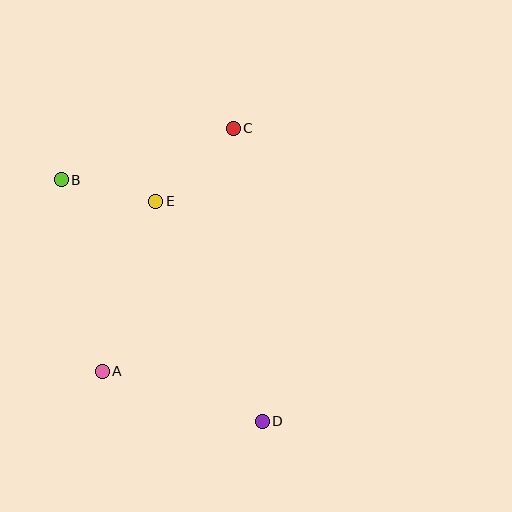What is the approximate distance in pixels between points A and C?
The distance between A and C is approximately 276 pixels.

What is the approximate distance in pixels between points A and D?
The distance between A and D is approximately 168 pixels.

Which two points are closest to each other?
Points B and E are closest to each other.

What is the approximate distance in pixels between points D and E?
The distance between D and E is approximately 244 pixels.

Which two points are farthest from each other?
Points B and D are farthest from each other.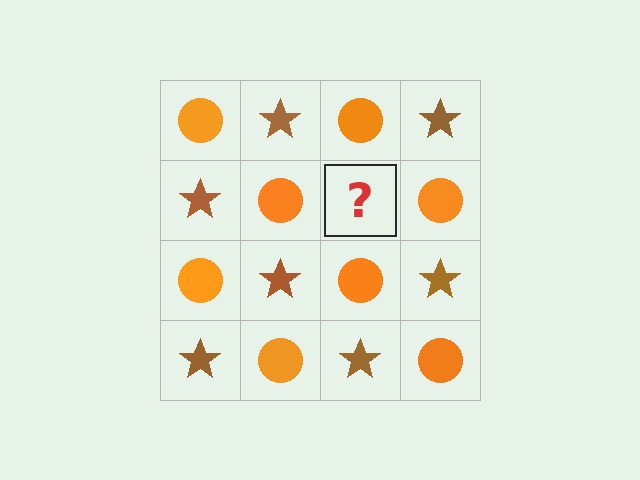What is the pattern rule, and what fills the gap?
The rule is that it alternates orange circle and brown star in a checkerboard pattern. The gap should be filled with a brown star.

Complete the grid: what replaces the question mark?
The question mark should be replaced with a brown star.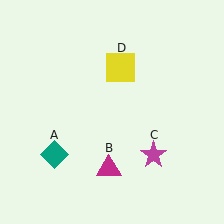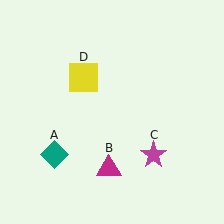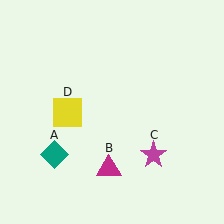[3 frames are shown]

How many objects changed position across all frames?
1 object changed position: yellow square (object D).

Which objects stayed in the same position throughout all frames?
Teal diamond (object A) and magenta triangle (object B) and magenta star (object C) remained stationary.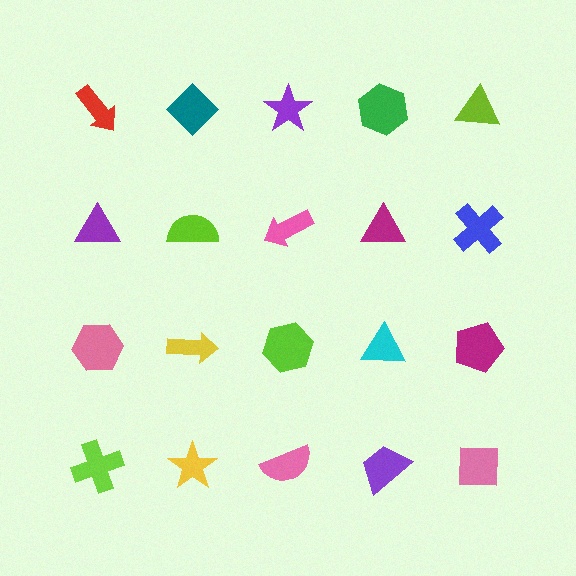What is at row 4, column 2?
A yellow star.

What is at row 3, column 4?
A cyan triangle.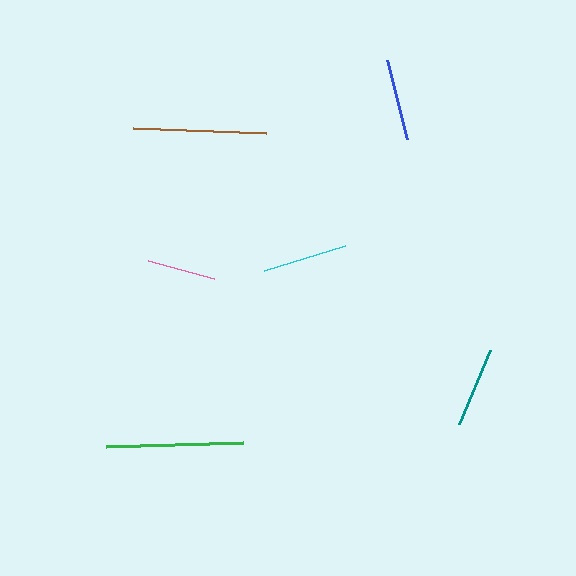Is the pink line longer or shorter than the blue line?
The blue line is longer than the pink line.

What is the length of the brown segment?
The brown segment is approximately 132 pixels long.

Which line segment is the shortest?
The pink line is the shortest at approximately 69 pixels.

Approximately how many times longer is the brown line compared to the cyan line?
The brown line is approximately 1.6 times the length of the cyan line.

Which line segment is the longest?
The green line is the longest at approximately 137 pixels.